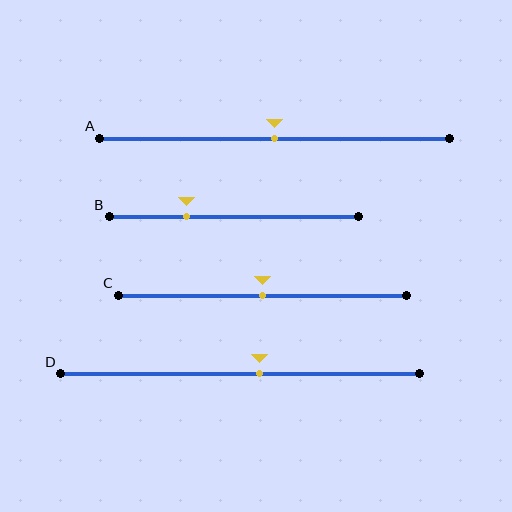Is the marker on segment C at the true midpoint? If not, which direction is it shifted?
Yes, the marker on segment C is at the true midpoint.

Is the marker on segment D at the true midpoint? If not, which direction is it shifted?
No, the marker on segment D is shifted to the right by about 5% of the segment length.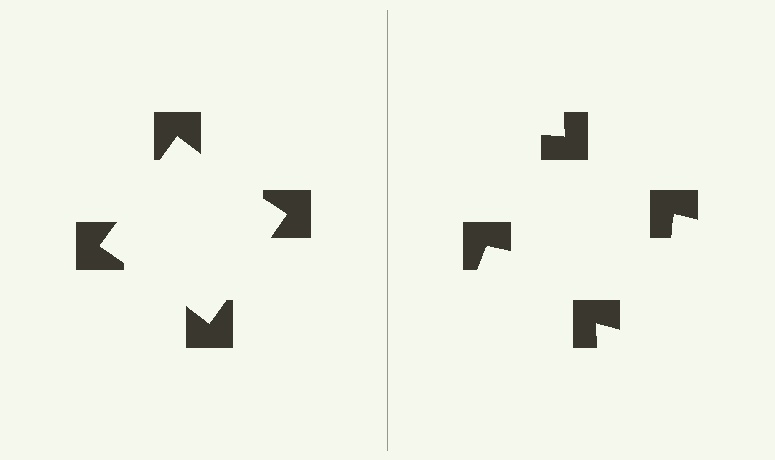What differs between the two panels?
The notched squares are positioned identically on both sides; only the wedge orientations differ. On the left they align to a square; on the right they are misaligned.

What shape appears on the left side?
An illusory square.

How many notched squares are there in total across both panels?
8 — 4 on each side.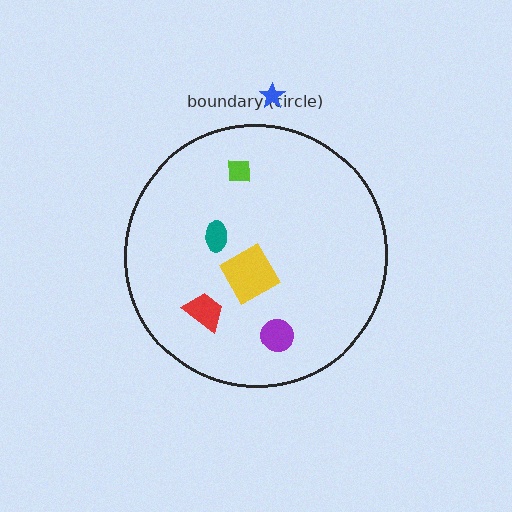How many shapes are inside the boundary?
5 inside, 1 outside.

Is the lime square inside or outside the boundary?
Inside.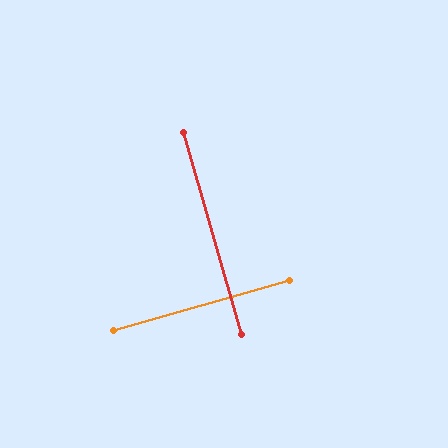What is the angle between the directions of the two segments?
Approximately 90 degrees.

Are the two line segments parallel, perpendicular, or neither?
Perpendicular — they meet at approximately 90°.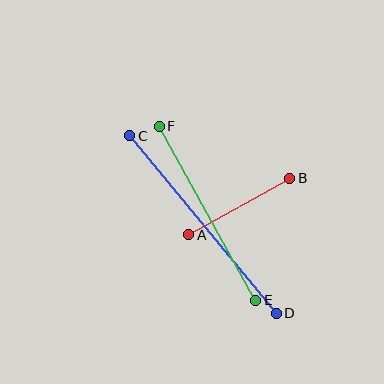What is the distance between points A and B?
The distance is approximately 116 pixels.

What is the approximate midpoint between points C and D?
The midpoint is at approximately (203, 224) pixels.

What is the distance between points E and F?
The distance is approximately 199 pixels.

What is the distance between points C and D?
The distance is approximately 230 pixels.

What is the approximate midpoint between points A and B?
The midpoint is at approximately (239, 207) pixels.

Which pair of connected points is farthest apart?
Points C and D are farthest apart.